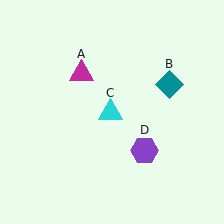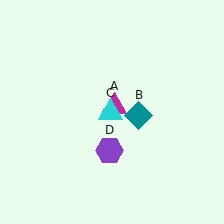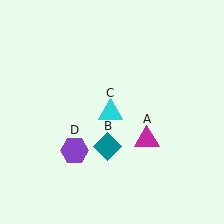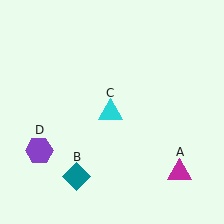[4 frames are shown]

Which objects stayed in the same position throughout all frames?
Cyan triangle (object C) remained stationary.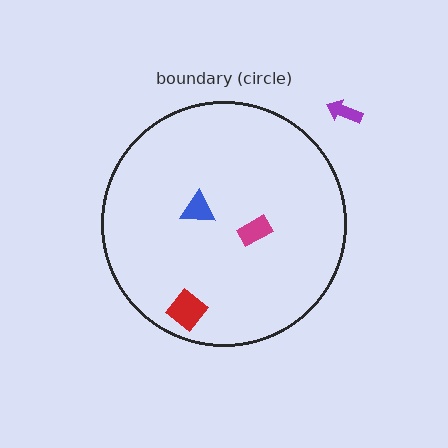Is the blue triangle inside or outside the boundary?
Inside.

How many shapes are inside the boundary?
3 inside, 1 outside.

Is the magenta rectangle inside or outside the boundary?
Inside.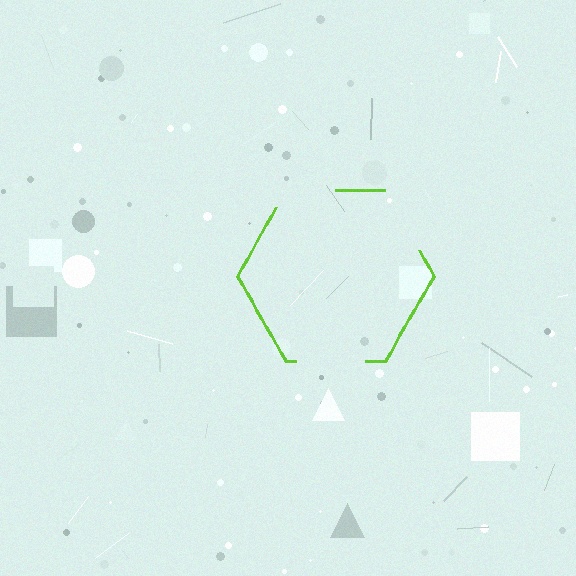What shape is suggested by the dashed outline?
The dashed outline suggests a hexagon.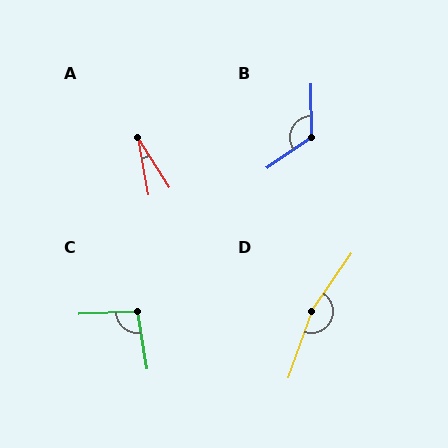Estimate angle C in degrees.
Approximately 97 degrees.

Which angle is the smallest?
A, at approximately 22 degrees.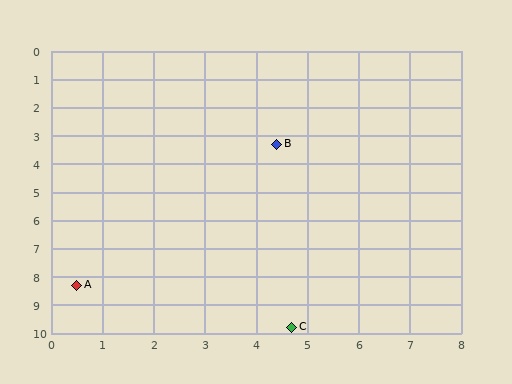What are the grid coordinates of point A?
Point A is at approximately (0.5, 8.3).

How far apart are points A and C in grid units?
Points A and C are about 4.5 grid units apart.